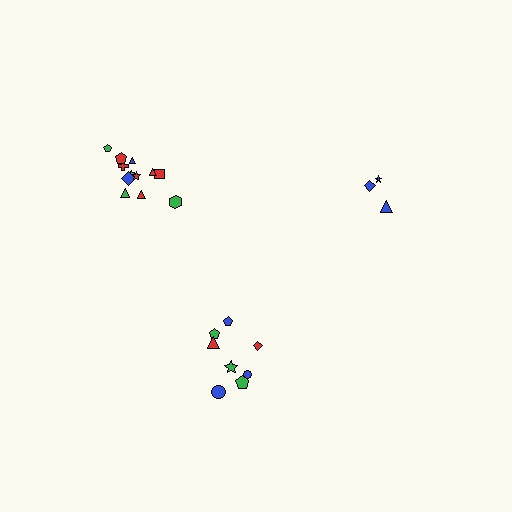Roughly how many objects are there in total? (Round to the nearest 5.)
Roughly 25 objects in total.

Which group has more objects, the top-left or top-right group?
The top-left group.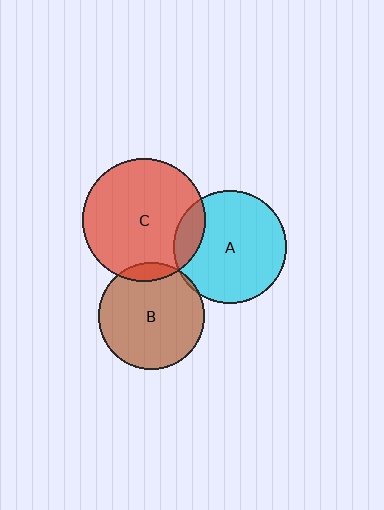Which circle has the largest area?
Circle C (red).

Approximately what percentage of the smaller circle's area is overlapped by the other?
Approximately 5%.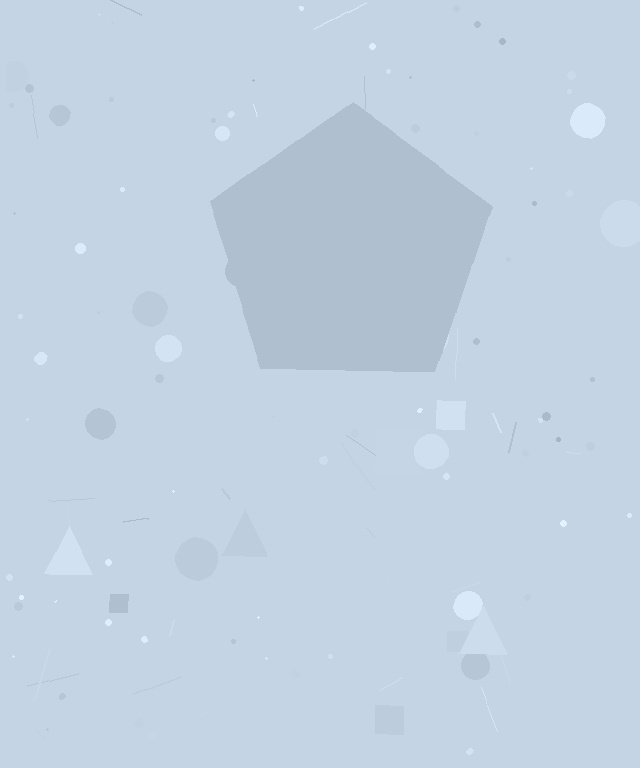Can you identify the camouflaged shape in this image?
The camouflaged shape is a pentagon.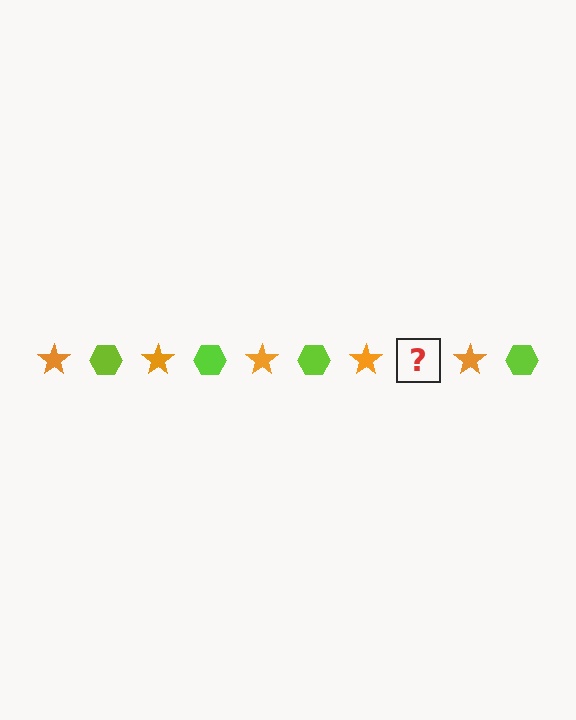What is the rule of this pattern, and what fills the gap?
The rule is that the pattern alternates between orange star and lime hexagon. The gap should be filled with a lime hexagon.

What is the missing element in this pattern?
The missing element is a lime hexagon.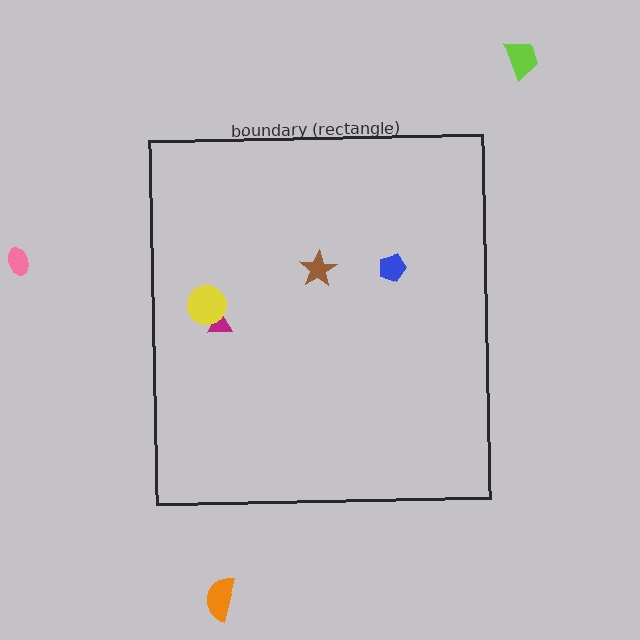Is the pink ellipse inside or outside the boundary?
Outside.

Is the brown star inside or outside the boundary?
Inside.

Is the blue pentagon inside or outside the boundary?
Inside.